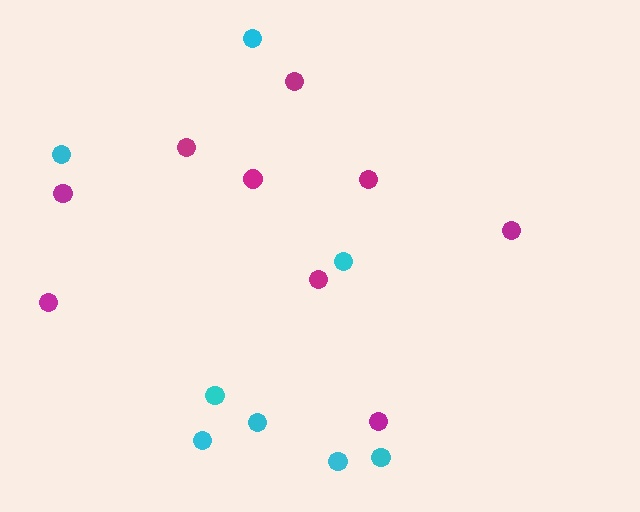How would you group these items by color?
There are 2 groups: one group of magenta circles (9) and one group of cyan circles (8).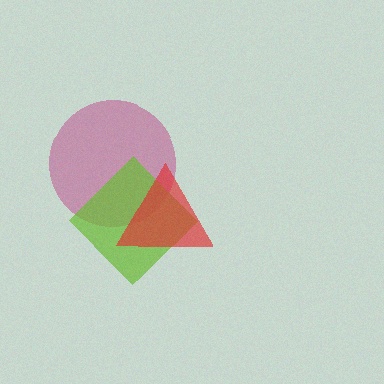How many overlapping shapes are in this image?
There are 3 overlapping shapes in the image.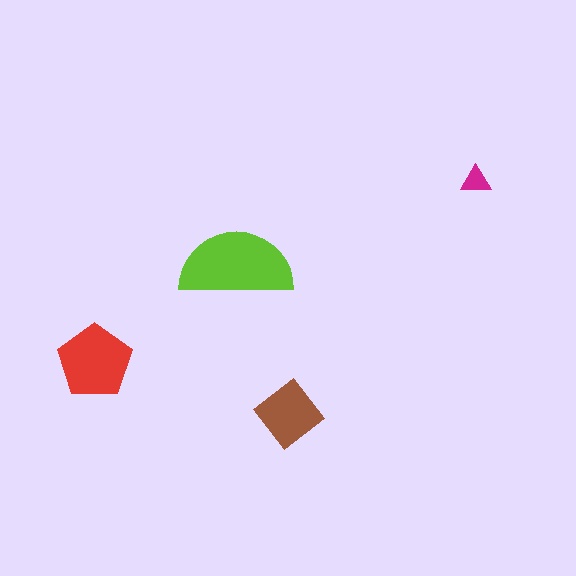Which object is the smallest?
The magenta triangle.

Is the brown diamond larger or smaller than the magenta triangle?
Larger.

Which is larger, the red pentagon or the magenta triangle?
The red pentagon.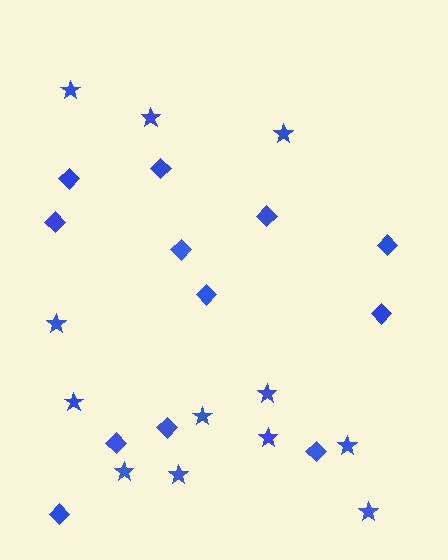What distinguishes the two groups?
There are 2 groups: one group of diamonds (12) and one group of stars (12).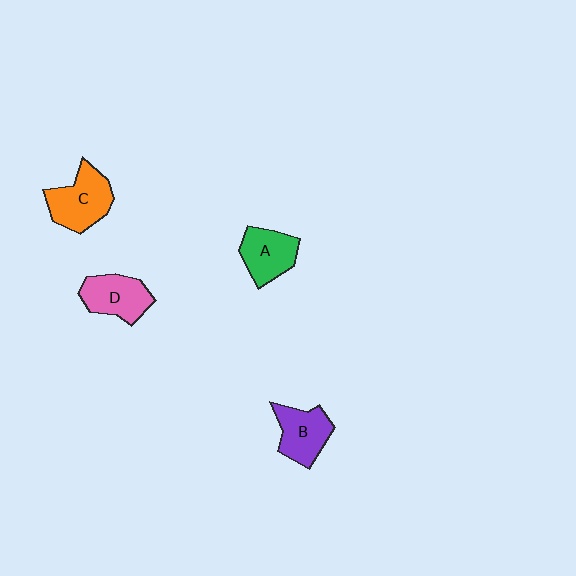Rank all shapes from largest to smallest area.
From largest to smallest: C (orange), D (pink), B (purple), A (green).